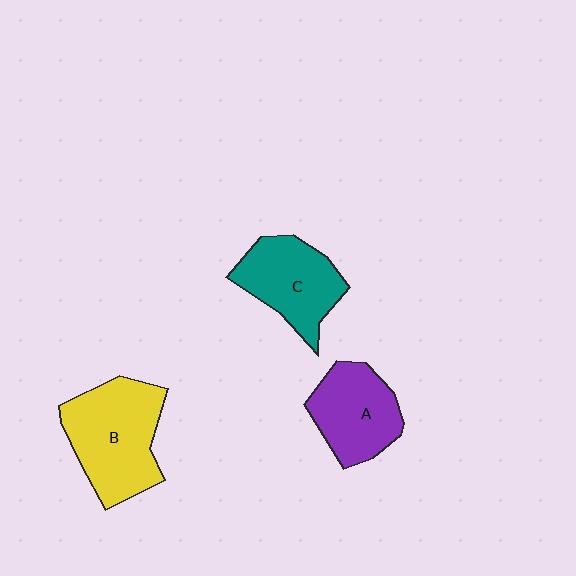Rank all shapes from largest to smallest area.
From largest to smallest: B (yellow), C (teal), A (purple).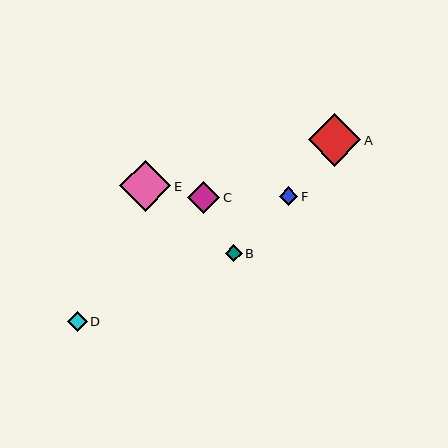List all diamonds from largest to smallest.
From largest to smallest: A, E, C, D, F, B.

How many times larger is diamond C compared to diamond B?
Diamond C is approximately 1.9 times the size of diamond B.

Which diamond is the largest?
Diamond A is the largest with a size of approximately 53 pixels.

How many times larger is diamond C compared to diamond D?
Diamond C is approximately 1.6 times the size of diamond D.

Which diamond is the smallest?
Diamond B is the smallest with a size of approximately 17 pixels.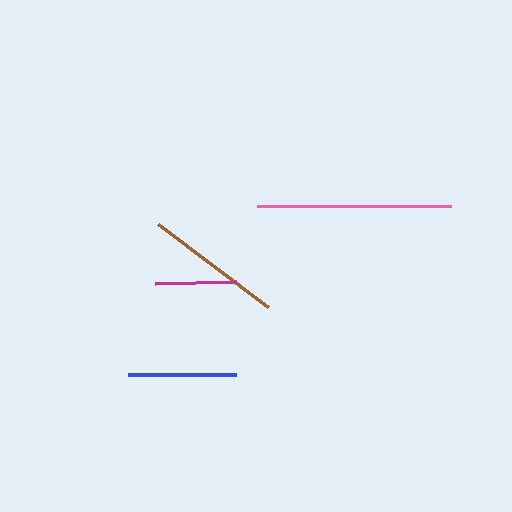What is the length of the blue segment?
The blue segment is approximately 108 pixels long.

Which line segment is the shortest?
The magenta line is the shortest at approximately 81 pixels.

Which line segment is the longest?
The pink line is the longest at approximately 194 pixels.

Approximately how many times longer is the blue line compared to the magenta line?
The blue line is approximately 1.3 times the length of the magenta line.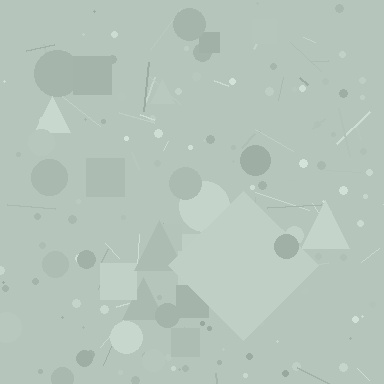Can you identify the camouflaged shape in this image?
The camouflaged shape is a diamond.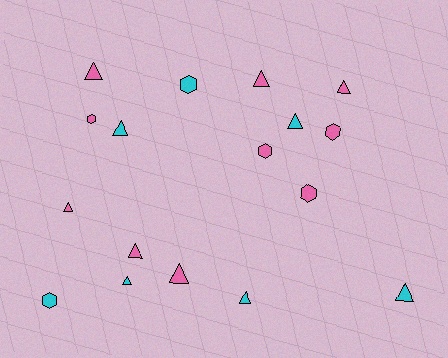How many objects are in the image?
There are 17 objects.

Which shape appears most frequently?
Triangle, with 11 objects.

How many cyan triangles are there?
There are 5 cyan triangles.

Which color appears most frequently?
Pink, with 10 objects.